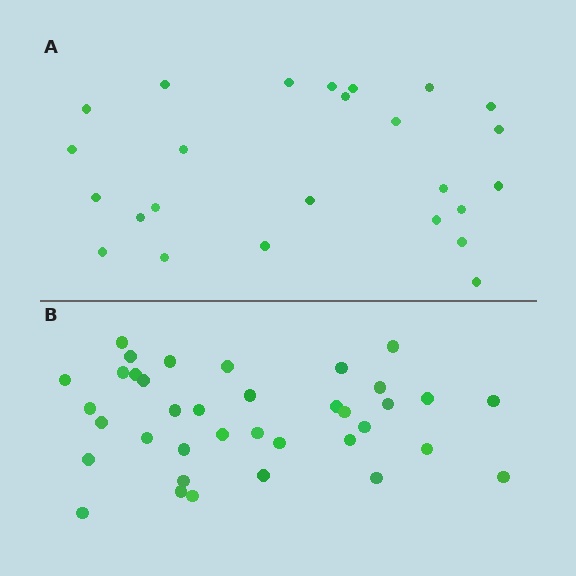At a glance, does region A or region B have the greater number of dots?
Region B (the bottom region) has more dots.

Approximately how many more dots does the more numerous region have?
Region B has roughly 12 or so more dots than region A.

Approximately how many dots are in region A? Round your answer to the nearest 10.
About 20 dots. (The exact count is 25, which rounds to 20.)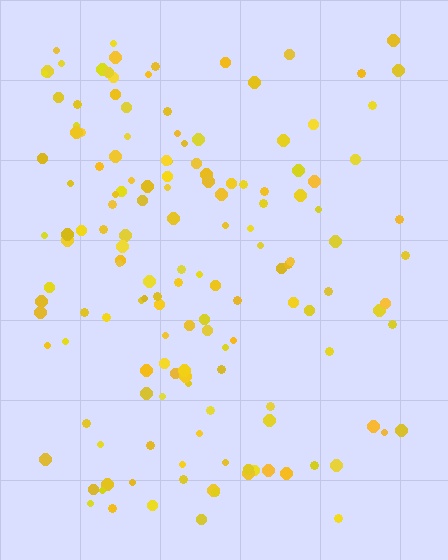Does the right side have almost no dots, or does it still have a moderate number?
Still a moderate number, just noticeably fewer than the left.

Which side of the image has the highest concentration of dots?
The left.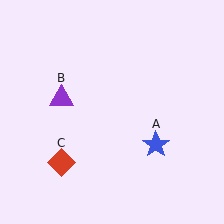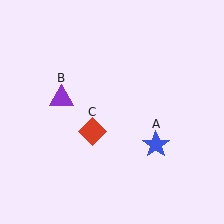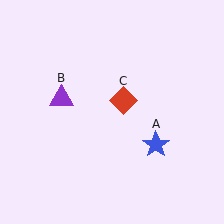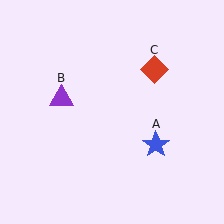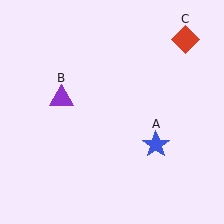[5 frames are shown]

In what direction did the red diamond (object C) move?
The red diamond (object C) moved up and to the right.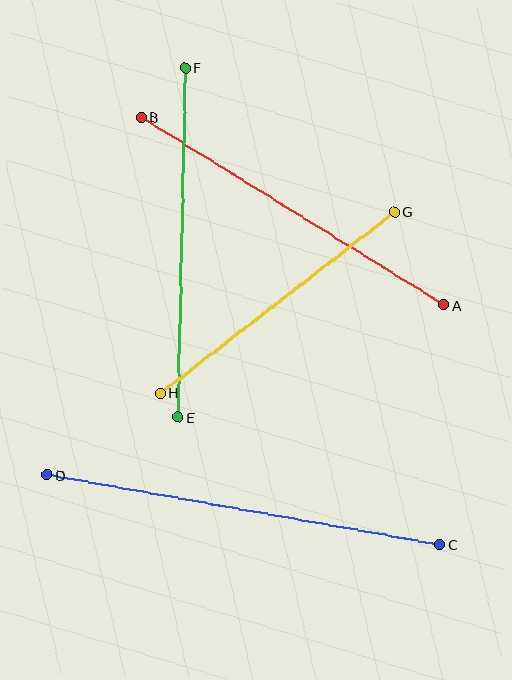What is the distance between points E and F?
The distance is approximately 350 pixels.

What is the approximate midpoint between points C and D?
The midpoint is at approximately (244, 510) pixels.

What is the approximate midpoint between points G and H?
The midpoint is at approximately (277, 302) pixels.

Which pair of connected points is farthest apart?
Points C and D are farthest apart.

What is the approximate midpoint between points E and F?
The midpoint is at approximately (182, 242) pixels.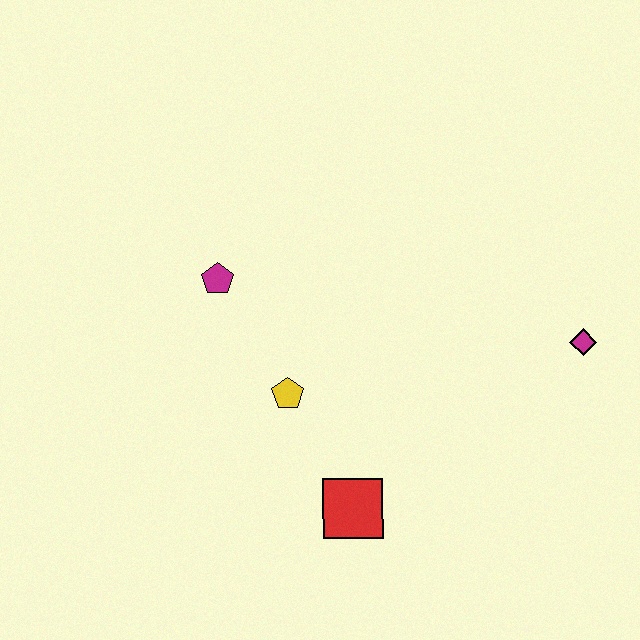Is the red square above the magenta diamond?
No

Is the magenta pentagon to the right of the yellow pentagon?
No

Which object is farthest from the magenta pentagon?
The magenta diamond is farthest from the magenta pentagon.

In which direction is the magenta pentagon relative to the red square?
The magenta pentagon is above the red square.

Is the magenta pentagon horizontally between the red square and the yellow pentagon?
No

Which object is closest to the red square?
The yellow pentagon is closest to the red square.